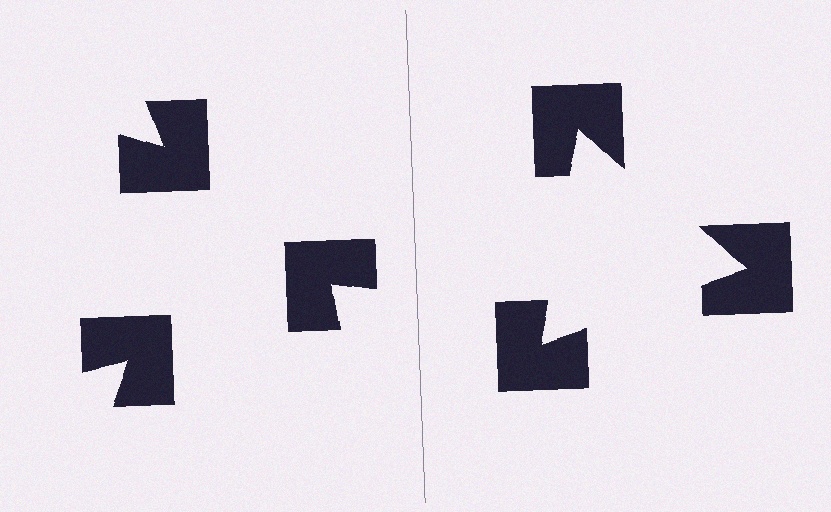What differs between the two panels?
The notched squares are positioned identically on both sides; only the wedge orientations differ. On the right they align to a triangle; on the left they are misaligned.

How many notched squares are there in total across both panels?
6 — 3 on each side.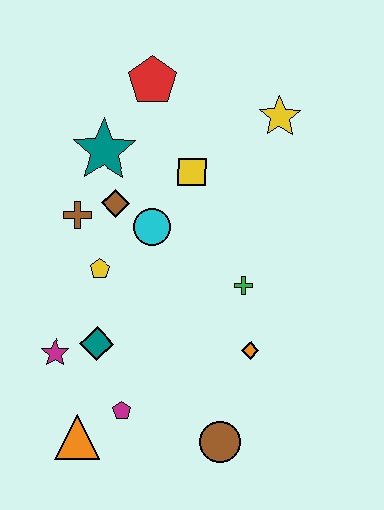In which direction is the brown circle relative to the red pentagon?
The brown circle is below the red pentagon.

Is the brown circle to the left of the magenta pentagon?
No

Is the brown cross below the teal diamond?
No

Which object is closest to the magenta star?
The teal diamond is closest to the magenta star.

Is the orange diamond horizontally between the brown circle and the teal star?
No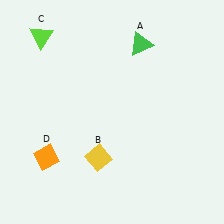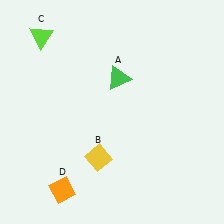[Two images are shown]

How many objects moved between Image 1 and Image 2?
2 objects moved between the two images.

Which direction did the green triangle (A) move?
The green triangle (A) moved down.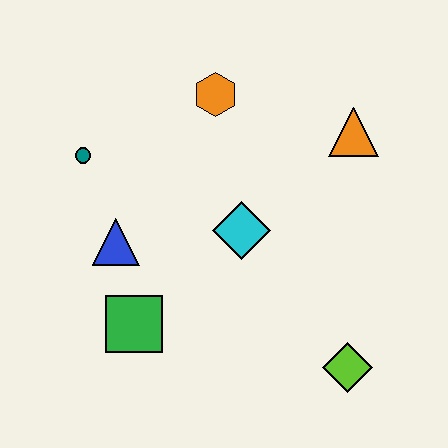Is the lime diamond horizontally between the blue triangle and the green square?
No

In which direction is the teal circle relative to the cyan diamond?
The teal circle is to the left of the cyan diamond.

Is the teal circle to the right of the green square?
No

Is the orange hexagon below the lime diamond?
No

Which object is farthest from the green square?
The orange triangle is farthest from the green square.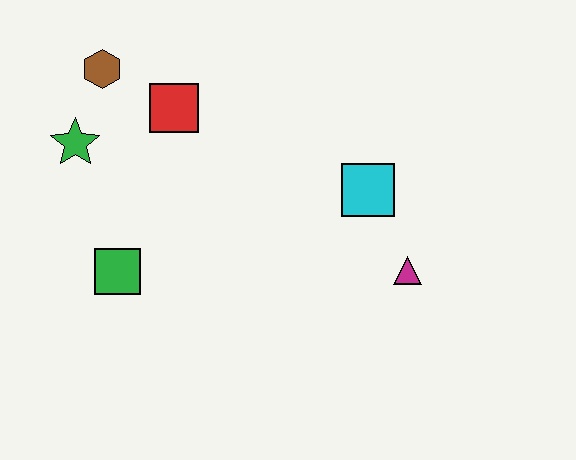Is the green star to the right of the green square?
No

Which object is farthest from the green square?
The magenta triangle is farthest from the green square.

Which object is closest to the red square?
The brown hexagon is closest to the red square.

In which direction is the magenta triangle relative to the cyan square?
The magenta triangle is below the cyan square.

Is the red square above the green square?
Yes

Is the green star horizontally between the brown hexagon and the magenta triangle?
No